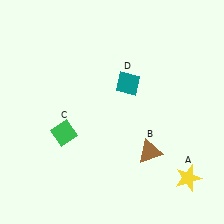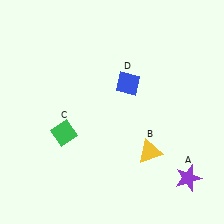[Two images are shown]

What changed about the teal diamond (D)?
In Image 1, D is teal. In Image 2, it changed to blue.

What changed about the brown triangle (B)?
In Image 1, B is brown. In Image 2, it changed to yellow.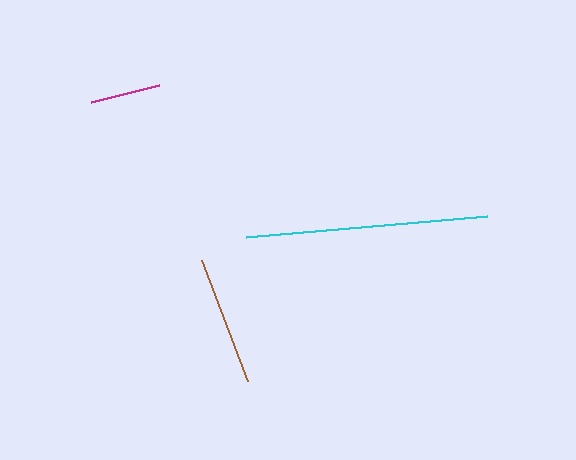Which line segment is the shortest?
The magenta line is the shortest at approximately 70 pixels.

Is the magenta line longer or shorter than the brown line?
The brown line is longer than the magenta line.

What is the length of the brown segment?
The brown segment is approximately 130 pixels long.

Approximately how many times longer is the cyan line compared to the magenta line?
The cyan line is approximately 3.5 times the length of the magenta line.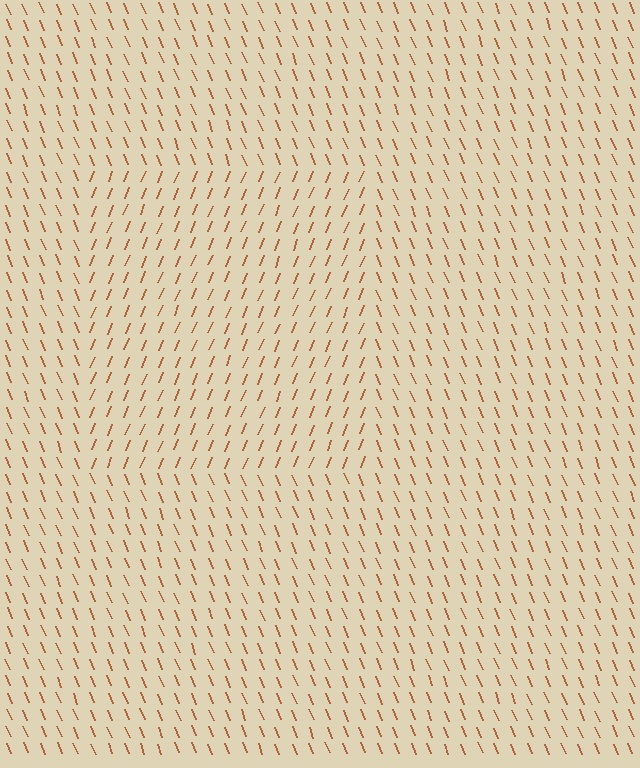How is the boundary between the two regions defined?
The boundary is defined purely by a change in line orientation (approximately 45 degrees difference). All lines are the same color and thickness.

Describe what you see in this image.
The image is filled with small brown line segments. A rectangle region in the image has lines oriented differently from the surrounding lines, creating a visible texture boundary.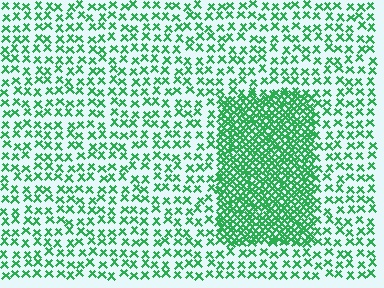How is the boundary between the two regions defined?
The boundary is defined by a change in element density (approximately 2.8x ratio). All elements are the same color, size, and shape.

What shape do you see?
I see a rectangle.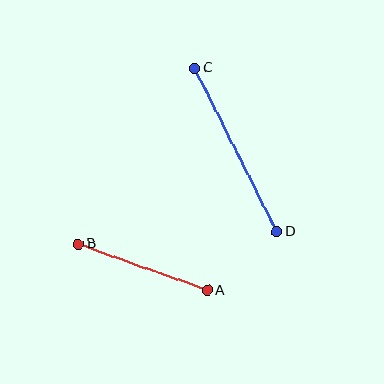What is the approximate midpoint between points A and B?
The midpoint is at approximately (143, 267) pixels.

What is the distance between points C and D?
The distance is approximately 183 pixels.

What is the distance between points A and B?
The distance is approximately 137 pixels.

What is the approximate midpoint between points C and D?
The midpoint is at approximately (236, 150) pixels.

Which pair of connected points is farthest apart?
Points C and D are farthest apart.